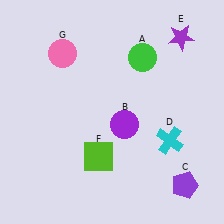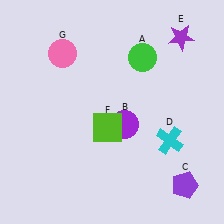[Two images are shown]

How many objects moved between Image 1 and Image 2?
1 object moved between the two images.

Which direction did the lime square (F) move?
The lime square (F) moved up.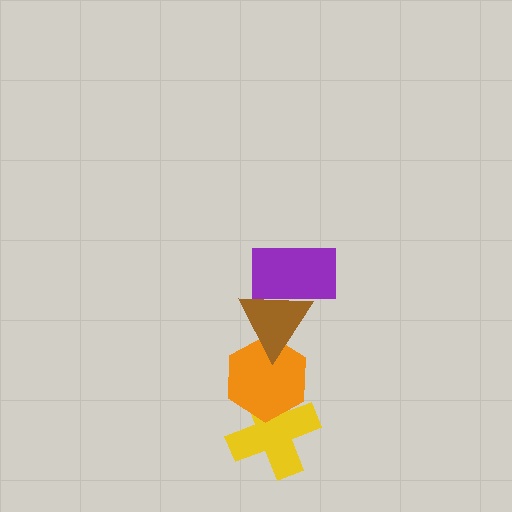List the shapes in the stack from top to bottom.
From top to bottom: the purple rectangle, the brown triangle, the orange hexagon, the yellow cross.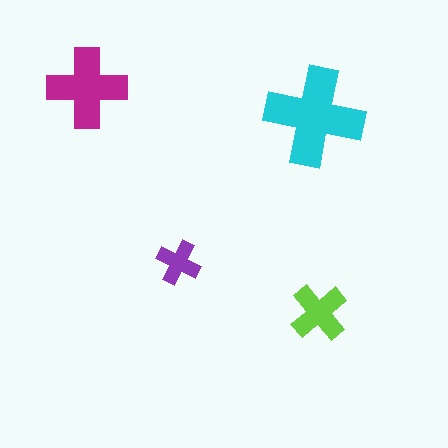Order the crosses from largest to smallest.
the cyan one, the magenta one, the lime one, the purple one.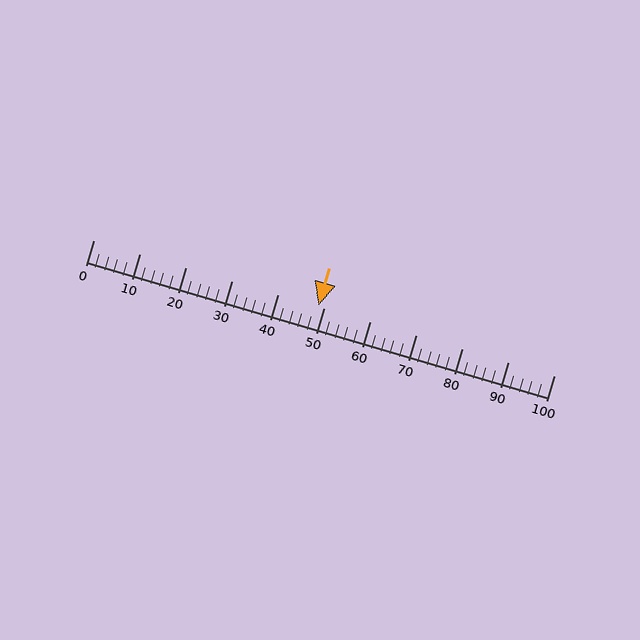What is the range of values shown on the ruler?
The ruler shows values from 0 to 100.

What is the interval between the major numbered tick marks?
The major tick marks are spaced 10 units apart.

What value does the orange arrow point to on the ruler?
The orange arrow points to approximately 49.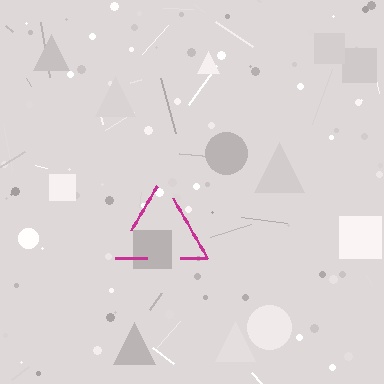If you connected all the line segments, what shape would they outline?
They would outline a triangle.